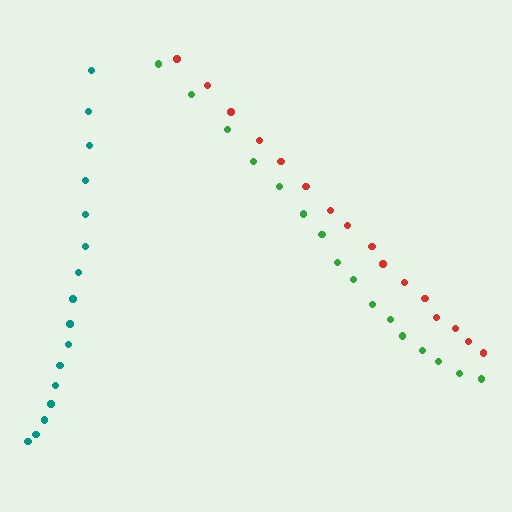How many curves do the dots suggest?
There are 3 distinct paths.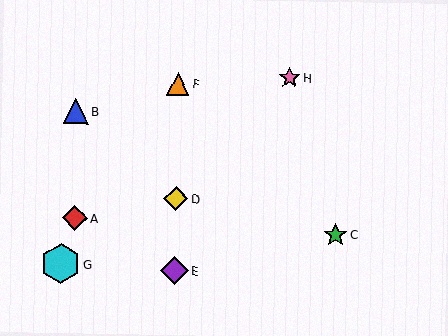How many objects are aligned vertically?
3 objects (D, E, F) are aligned vertically.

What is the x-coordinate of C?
Object C is at x≈335.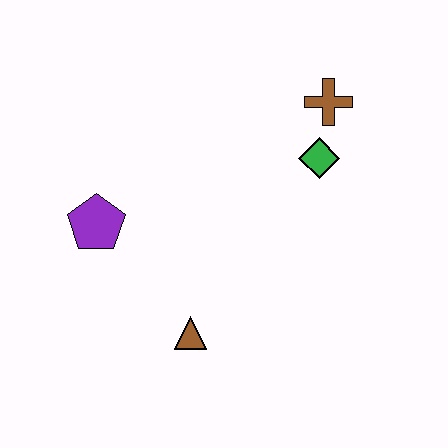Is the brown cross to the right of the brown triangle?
Yes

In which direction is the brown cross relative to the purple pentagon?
The brown cross is to the right of the purple pentagon.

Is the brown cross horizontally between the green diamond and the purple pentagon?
No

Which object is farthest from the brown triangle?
The brown cross is farthest from the brown triangle.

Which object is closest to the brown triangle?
The purple pentagon is closest to the brown triangle.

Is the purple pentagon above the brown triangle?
Yes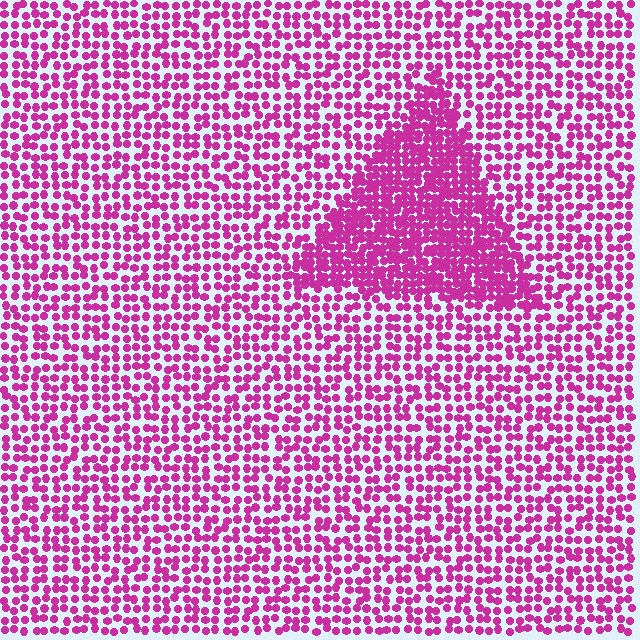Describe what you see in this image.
The image contains small magenta elements arranged at two different densities. A triangle-shaped region is visible where the elements are more densely packed than the surrounding area.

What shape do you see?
I see a triangle.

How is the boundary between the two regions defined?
The boundary is defined by a change in element density (approximately 2.0x ratio). All elements are the same color, size, and shape.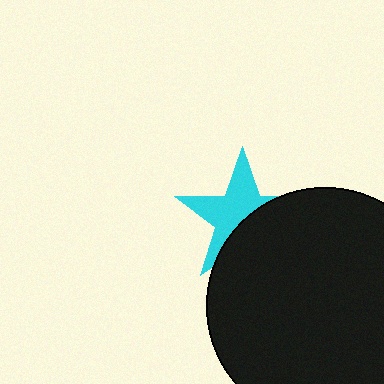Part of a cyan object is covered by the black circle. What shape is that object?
It is a star.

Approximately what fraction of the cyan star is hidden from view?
Roughly 45% of the cyan star is hidden behind the black circle.